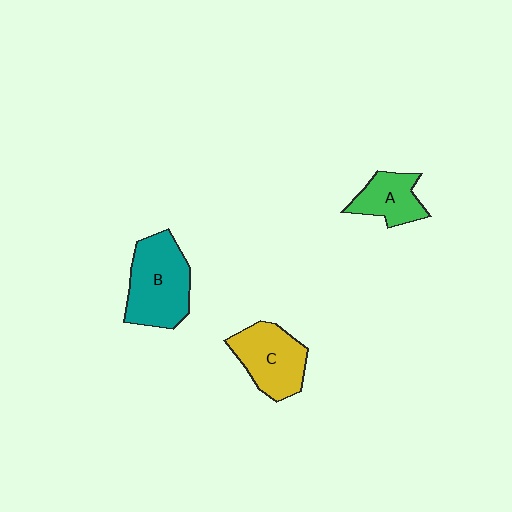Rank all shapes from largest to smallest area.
From largest to smallest: B (teal), C (yellow), A (green).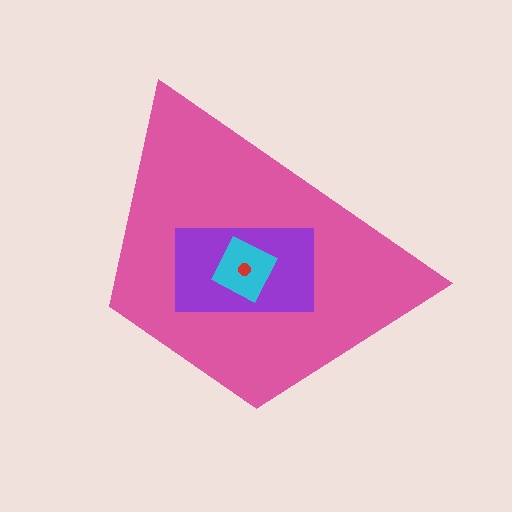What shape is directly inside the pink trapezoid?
The purple rectangle.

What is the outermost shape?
The pink trapezoid.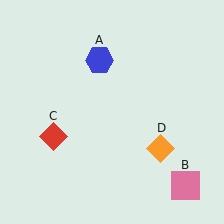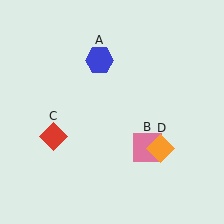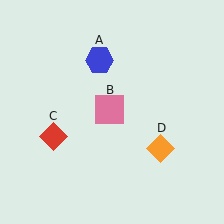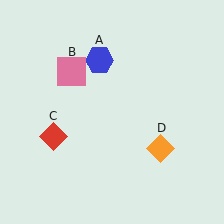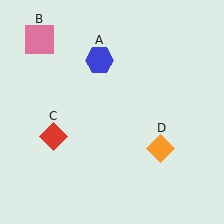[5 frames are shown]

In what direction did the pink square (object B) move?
The pink square (object B) moved up and to the left.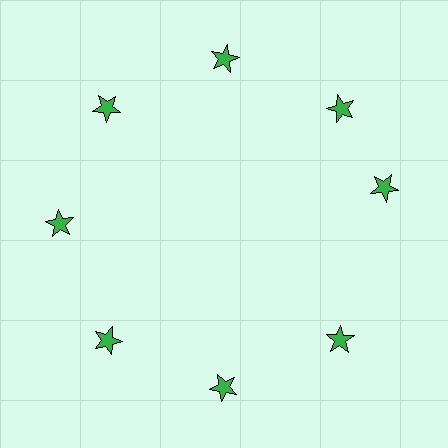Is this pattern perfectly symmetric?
No. The 8 green stars are arranged in a ring, but one element near the 3 o'clock position is rotated out of alignment along the ring, breaking the 8-fold rotational symmetry.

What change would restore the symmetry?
The symmetry would be restored by rotating it back into even spacing with its neighbors so that all 8 stars sit at equal angles and equal distance from the center.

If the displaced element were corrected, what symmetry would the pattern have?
It would have 8-fold rotational symmetry — the pattern would map onto itself every 45 degrees.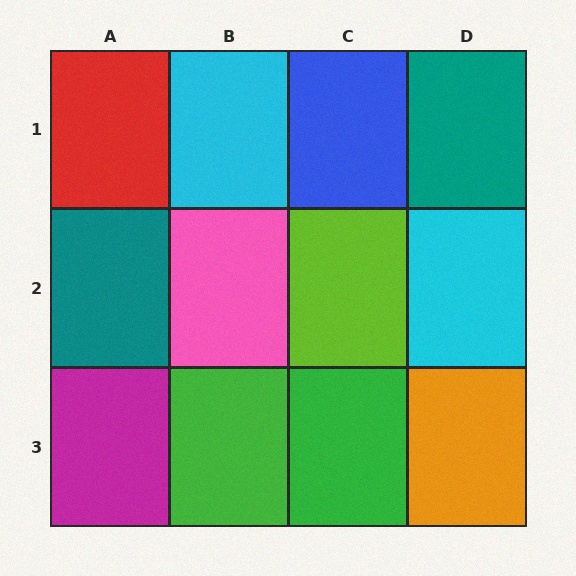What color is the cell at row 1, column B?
Cyan.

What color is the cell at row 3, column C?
Green.